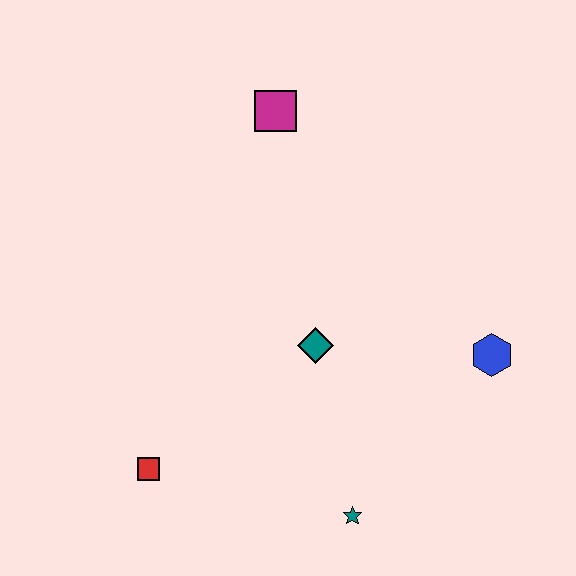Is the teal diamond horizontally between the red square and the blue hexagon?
Yes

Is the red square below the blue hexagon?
Yes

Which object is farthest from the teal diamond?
The magenta square is farthest from the teal diamond.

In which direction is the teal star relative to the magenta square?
The teal star is below the magenta square.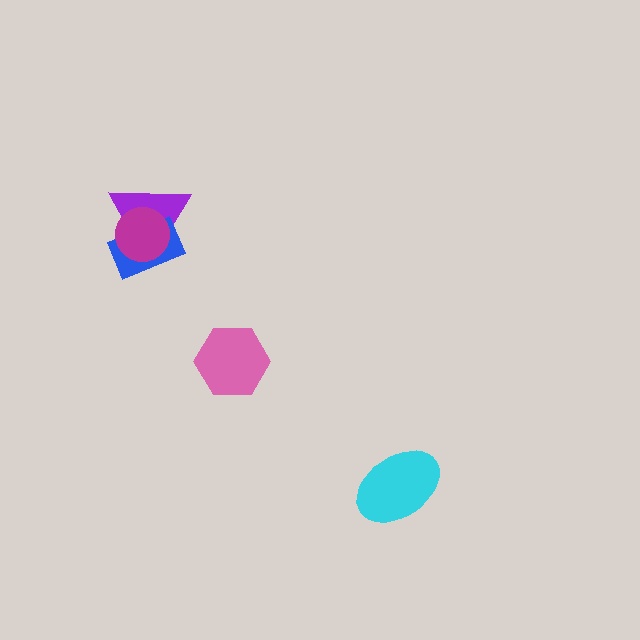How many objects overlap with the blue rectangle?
2 objects overlap with the blue rectangle.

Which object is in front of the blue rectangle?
The magenta circle is in front of the blue rectangle.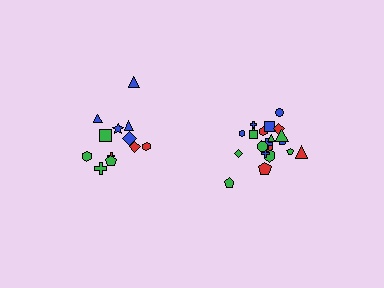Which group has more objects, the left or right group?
The right group.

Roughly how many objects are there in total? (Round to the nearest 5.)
Roughly 35 objects in total.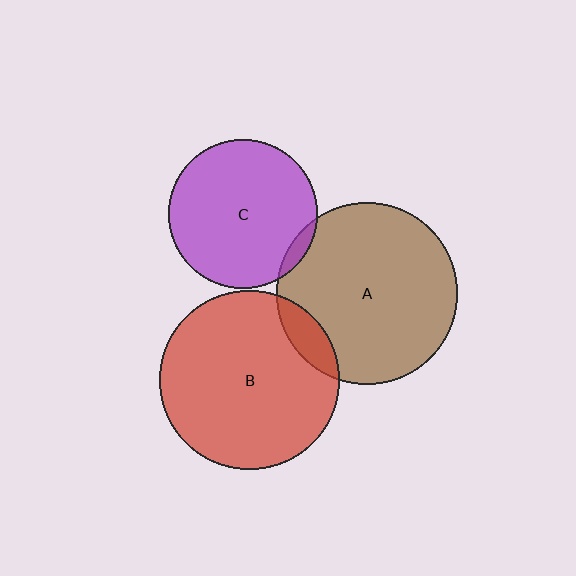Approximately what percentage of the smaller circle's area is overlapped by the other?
Approximately 10%.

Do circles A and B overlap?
Yes.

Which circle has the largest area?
Circle A (brown).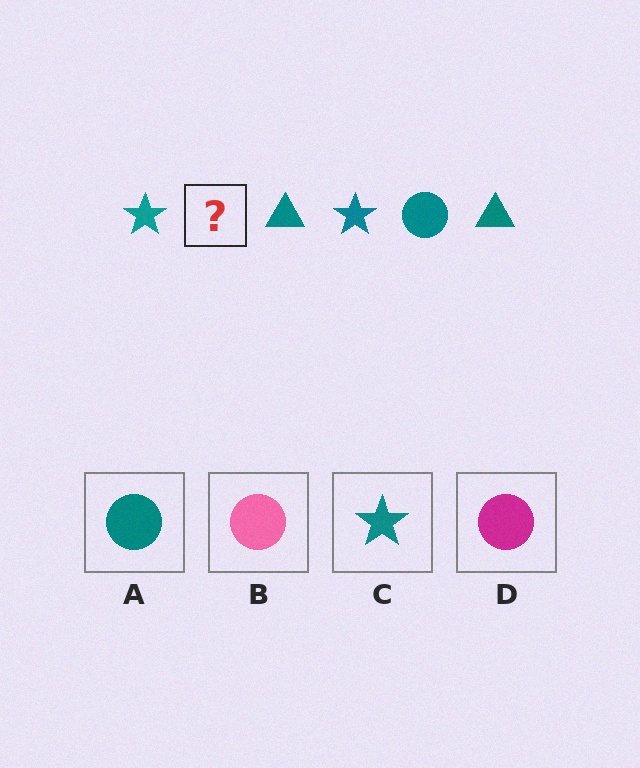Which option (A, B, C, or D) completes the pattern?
A.